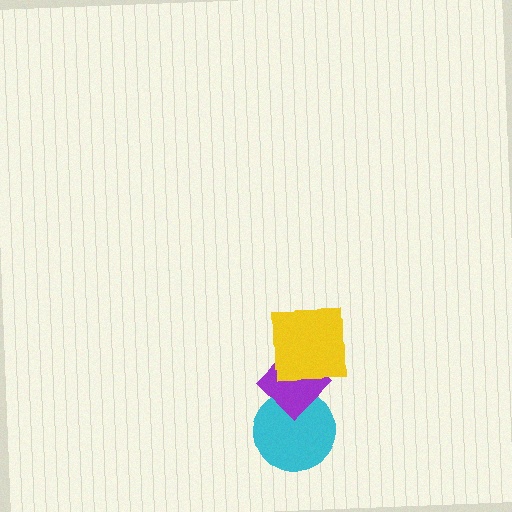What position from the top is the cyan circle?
The cyan circle is 3rd from the top.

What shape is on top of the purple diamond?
The yellow square is on top of the purple diamond.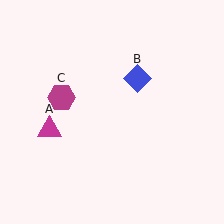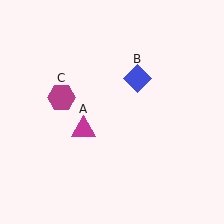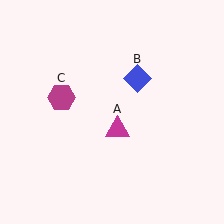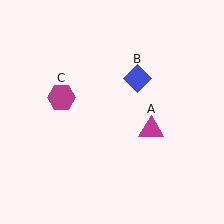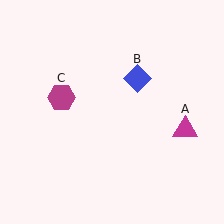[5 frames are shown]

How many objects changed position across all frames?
1 object changed position: magenta triangle (object A).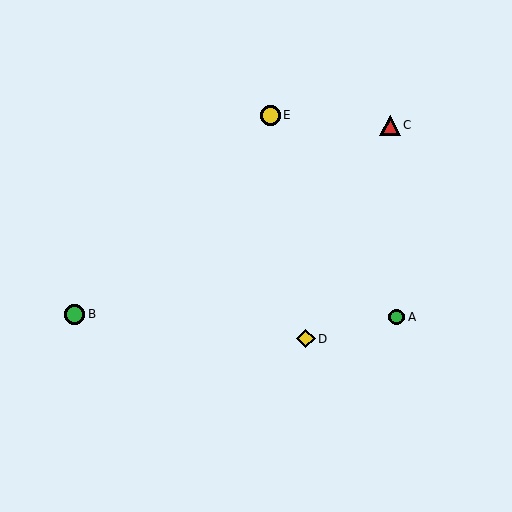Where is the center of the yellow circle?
The center of the yellow circle is at (270, 115).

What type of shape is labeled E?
Shape E is a yellow circle.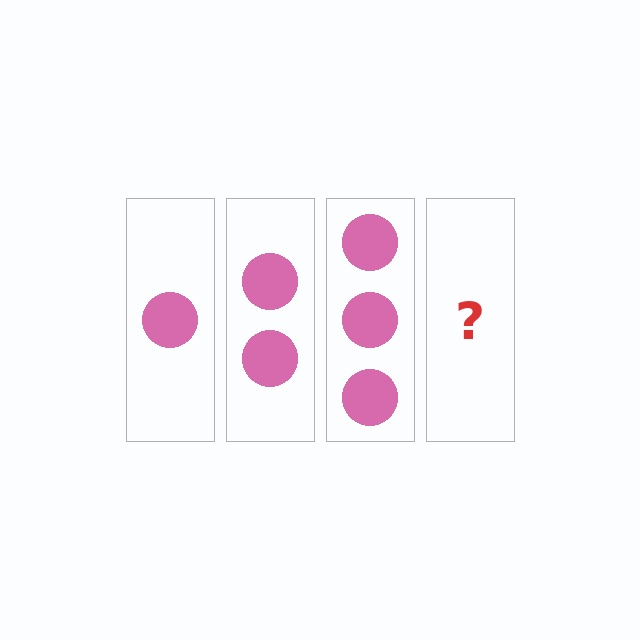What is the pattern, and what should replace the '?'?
The pattern is that each step adds one more circle. The '?' should be 4 circles.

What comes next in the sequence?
The next element should be 4 circles.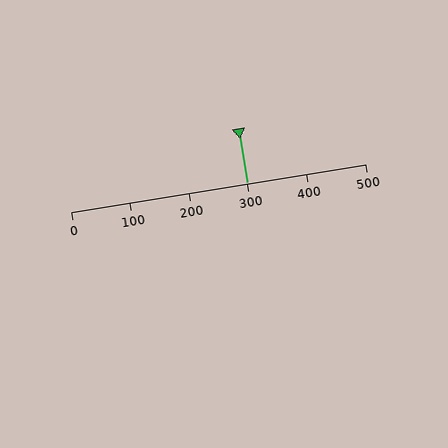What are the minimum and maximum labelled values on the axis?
The axis runs from 0 to 500.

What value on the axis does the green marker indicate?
The marker indicates approximately 300.